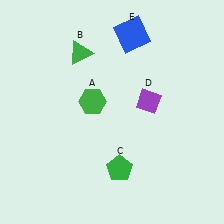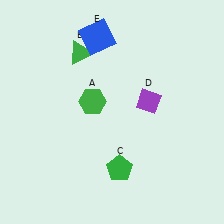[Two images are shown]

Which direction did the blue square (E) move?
The blue square (E) moved left.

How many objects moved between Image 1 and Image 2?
1 object moved between the two images.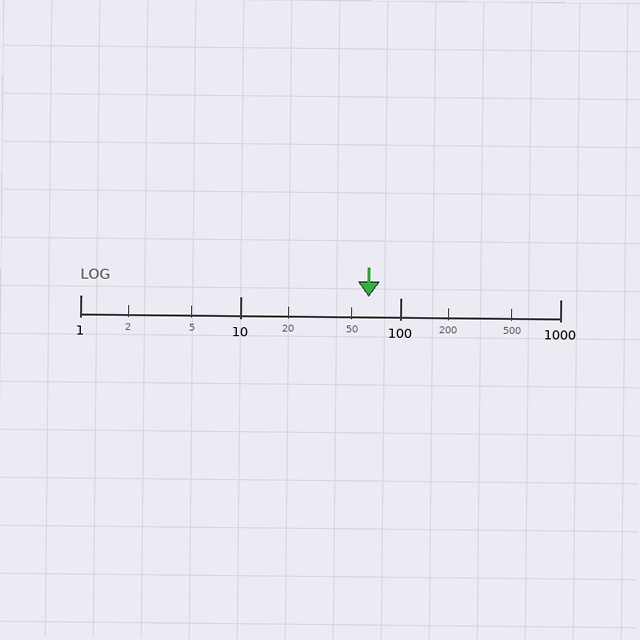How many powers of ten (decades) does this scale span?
The scale spans 3 decades, from 1 to 1000.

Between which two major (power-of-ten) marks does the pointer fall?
The pointer is between 10 and 100.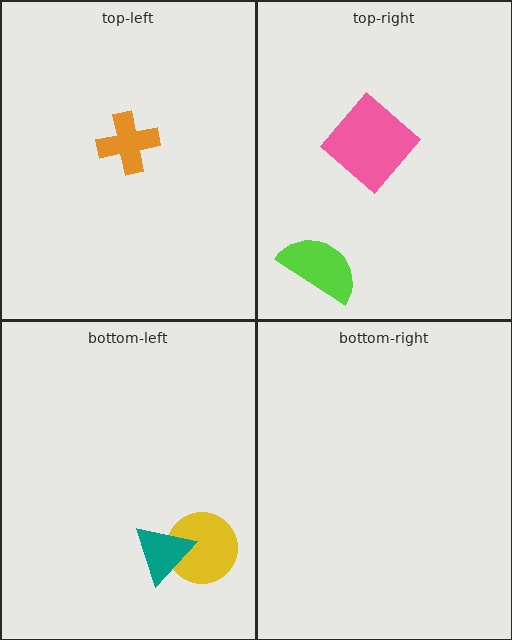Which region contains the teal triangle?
The bottom-left region.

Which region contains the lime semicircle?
The top-right region.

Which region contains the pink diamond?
The top-right region.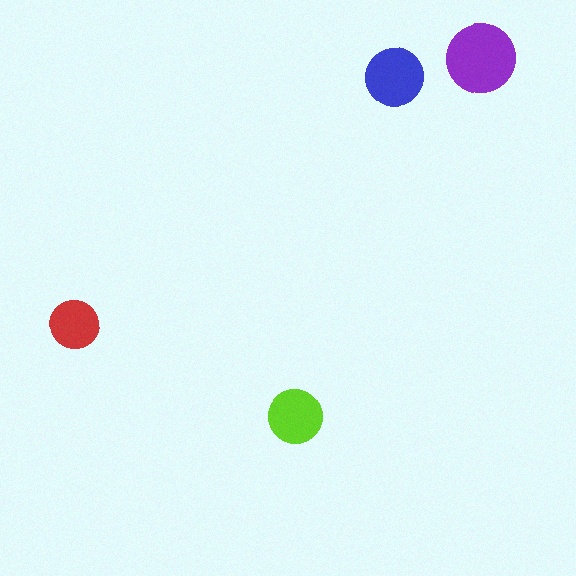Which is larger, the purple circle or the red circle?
The purple one.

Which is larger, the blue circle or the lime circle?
The blue one.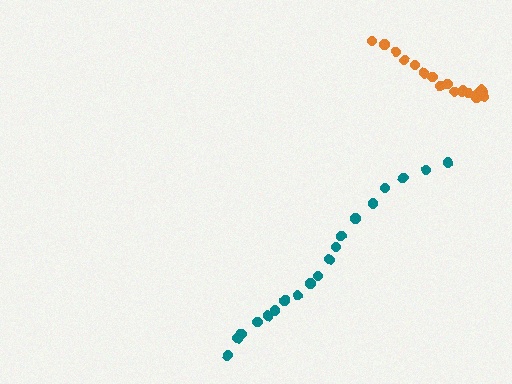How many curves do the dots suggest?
There are 2 distinct paths.